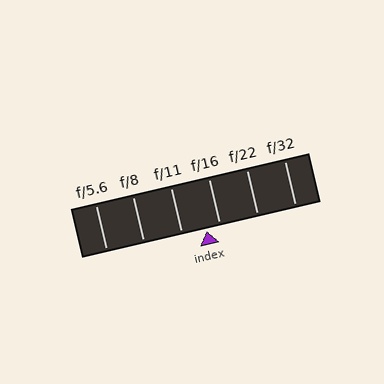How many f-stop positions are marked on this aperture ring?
There are 6 f-stop positions marked.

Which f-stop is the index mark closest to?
The index mark is closest to f/16.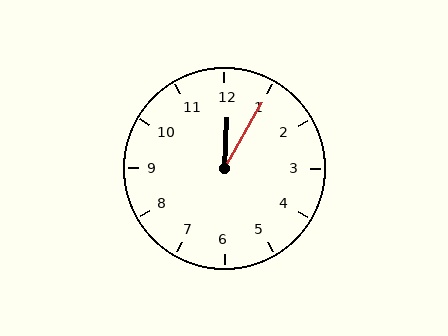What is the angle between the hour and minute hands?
Approximately 28 degrees.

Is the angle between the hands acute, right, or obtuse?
It is acute.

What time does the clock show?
12:05.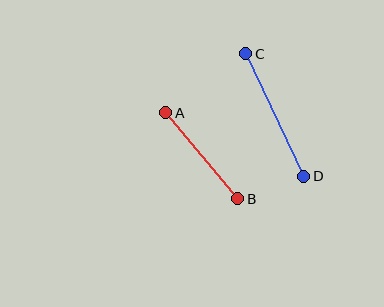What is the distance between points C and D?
The distance is approximately 135 pixels.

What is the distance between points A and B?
The distance is approximately 112 pixels.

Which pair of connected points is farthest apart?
Points C and D are farthest apart.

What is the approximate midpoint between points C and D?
The midpoint is at approximately (275, 115) pixels.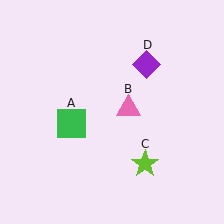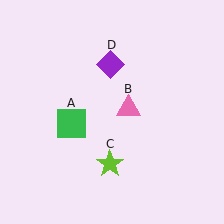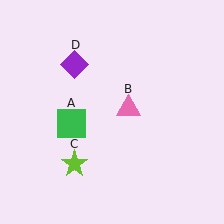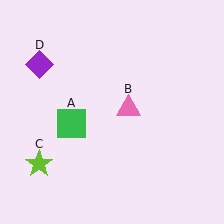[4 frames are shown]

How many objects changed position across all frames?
2 objects changed position: lime star (object C), purple diamond (object D).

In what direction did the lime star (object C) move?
The lime star (object C) moved left.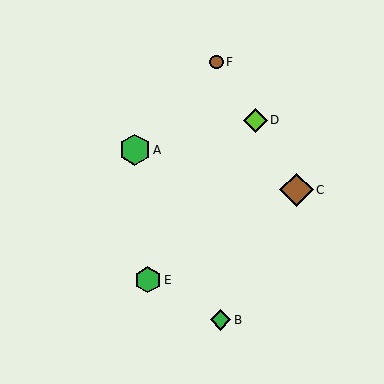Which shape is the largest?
The brown diamond (labeled C) is the largest.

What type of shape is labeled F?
Shape F is a brown circle.